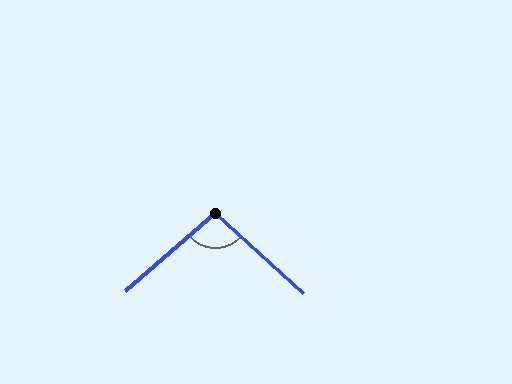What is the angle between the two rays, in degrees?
Approximately 97 degrees.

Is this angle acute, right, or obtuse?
It is obtuse.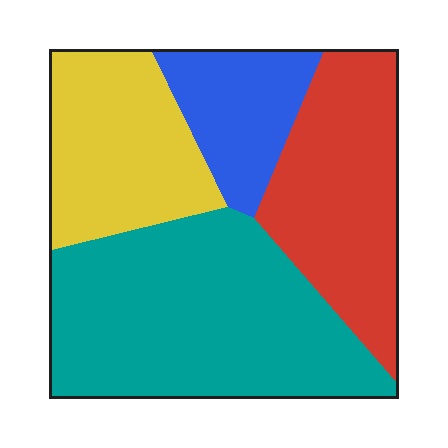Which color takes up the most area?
Teal, at roughly 40%.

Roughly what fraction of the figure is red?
Red covers roughly 25% of the figure.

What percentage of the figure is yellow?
Yellow takes up between a sixth and a third of the figure.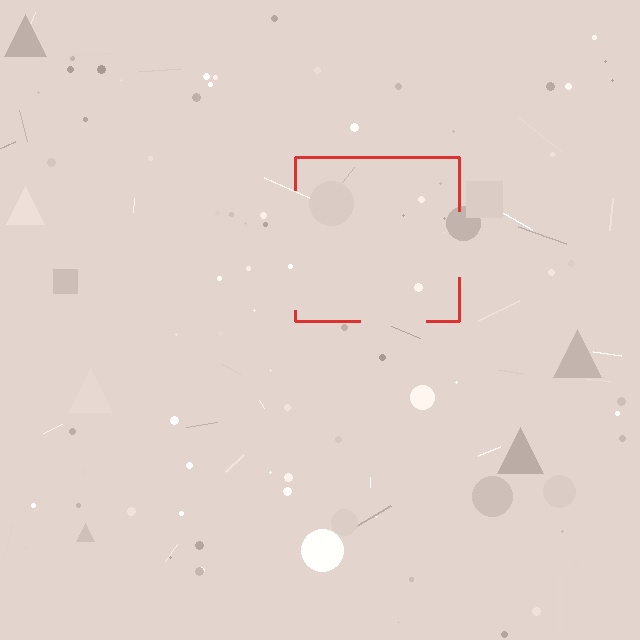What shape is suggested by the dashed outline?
The dashed outline suggests a square.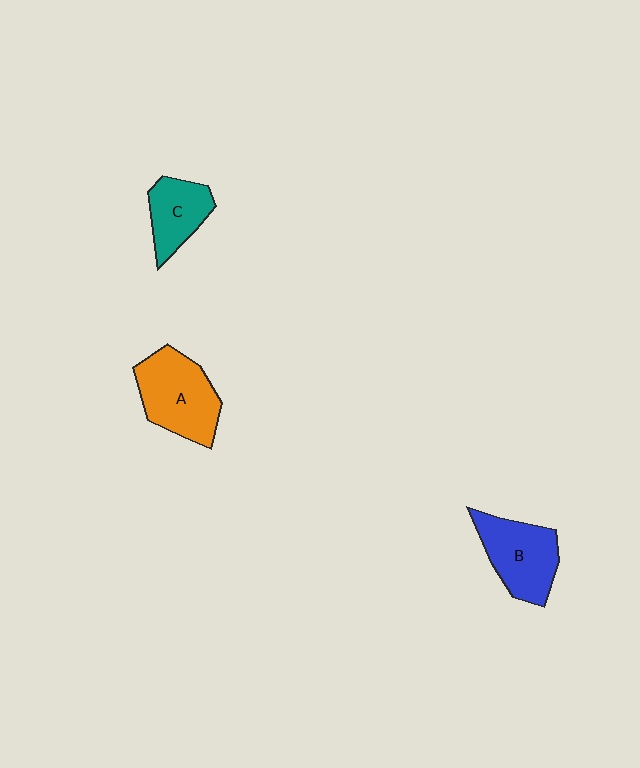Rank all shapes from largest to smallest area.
From largest to smallest: A (orange), B (blue), C (teal).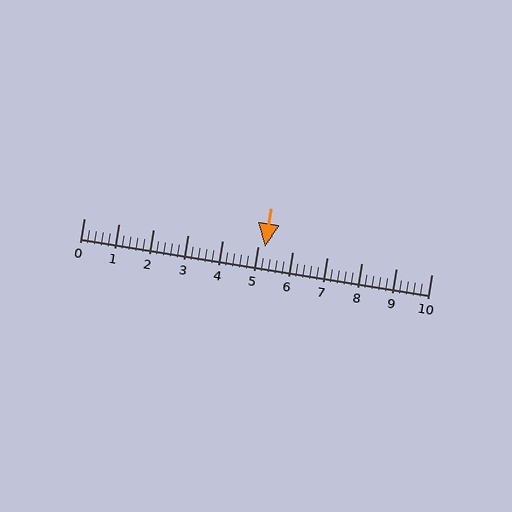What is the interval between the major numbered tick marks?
The major tick marks are spaced 1 units apart.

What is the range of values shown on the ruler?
The ruler shows values from 0 to 10.